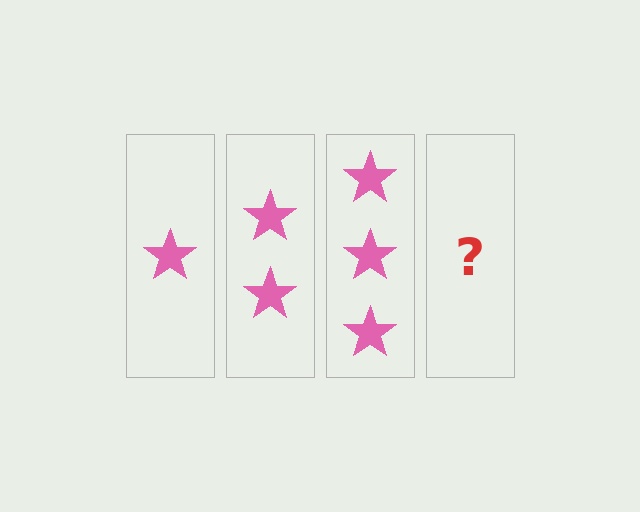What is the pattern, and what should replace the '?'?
The pattern is that each step adds one more star. The '?' should be 4 stars.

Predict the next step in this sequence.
The next step is 4 stars.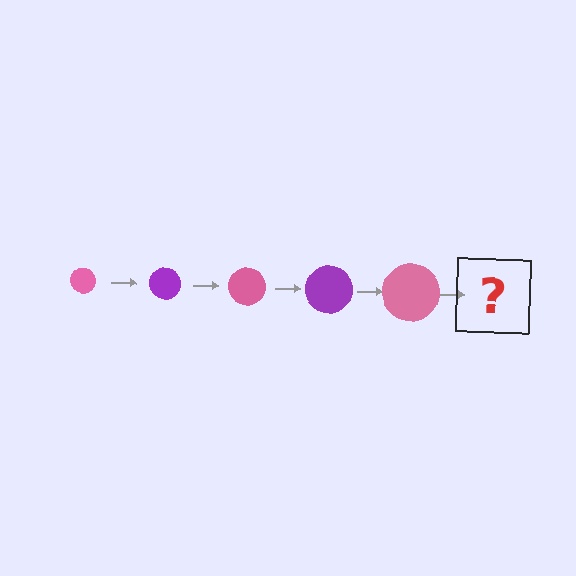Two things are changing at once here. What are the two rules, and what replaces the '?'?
The two rules are that the circle grows larger each step and the color cycles through pink and purple. The '?' should be a purple circle, larger than the previous one.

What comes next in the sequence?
The next element should be a purple circle, larger than the previous one.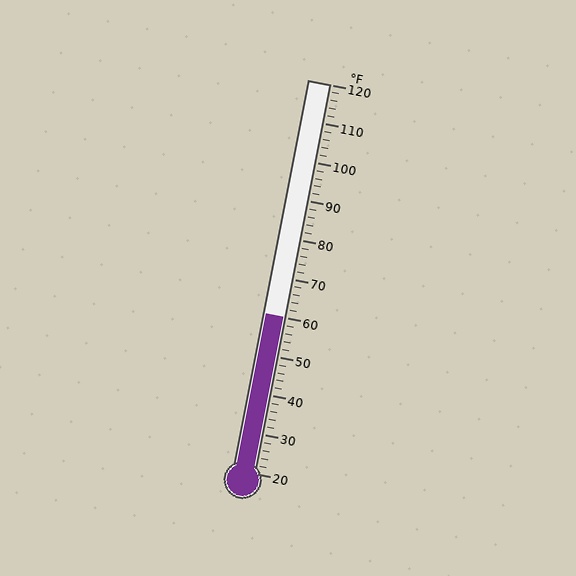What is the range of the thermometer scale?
The thermometer scale ranges from 20°F to 120°F.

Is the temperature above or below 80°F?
The temperature is below 80°F.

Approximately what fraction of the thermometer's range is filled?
The thermometer is filled to approximately 40% of its range.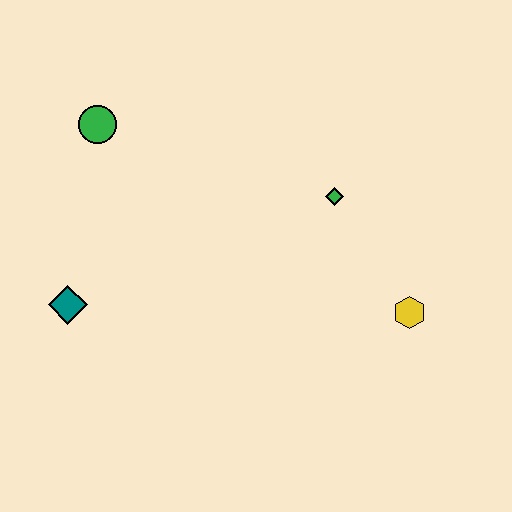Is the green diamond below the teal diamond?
No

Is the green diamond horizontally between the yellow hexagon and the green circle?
Yes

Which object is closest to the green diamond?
The yellow hexagon is closest to the green diamond.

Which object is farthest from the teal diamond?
The yellow hexagon is farthest from the teal diamond.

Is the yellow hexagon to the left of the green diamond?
No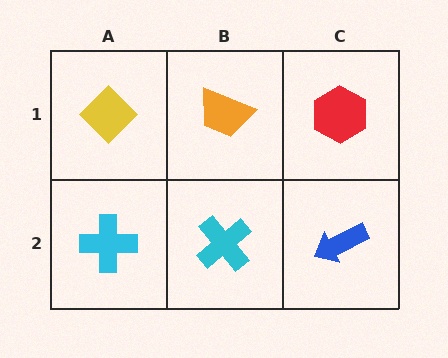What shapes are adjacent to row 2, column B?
An orange trapezoid (row 1, column B), a cyan cross (row 2, column A), a blue arrow (row 2, column C).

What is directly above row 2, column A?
A yellow diamond.